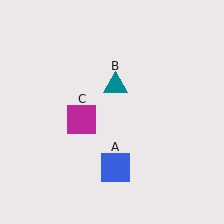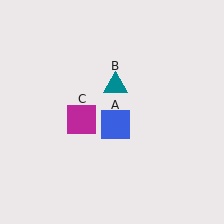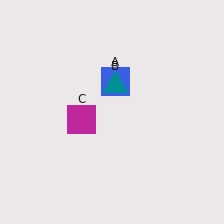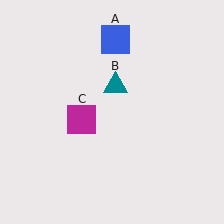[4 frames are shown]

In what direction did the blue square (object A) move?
The blue square (object A) moved up.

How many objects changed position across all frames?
1 object changed position: blue square (object A).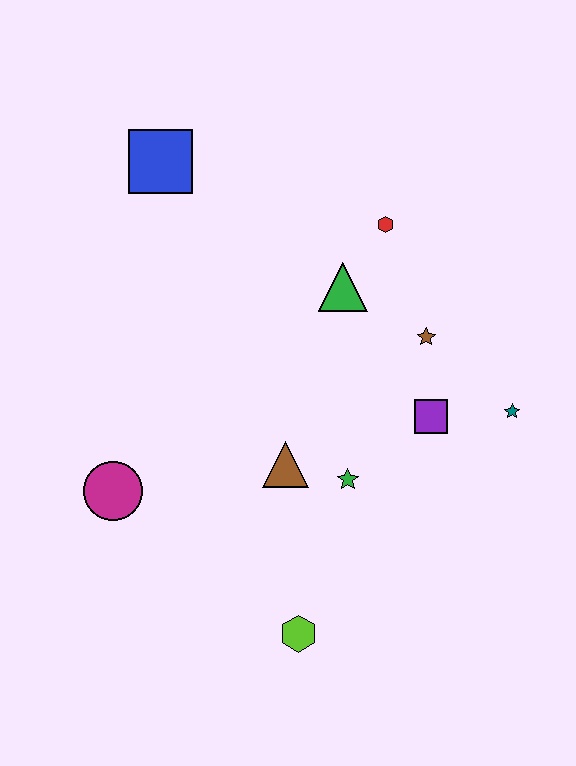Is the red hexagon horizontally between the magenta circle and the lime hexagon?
No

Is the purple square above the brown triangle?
Yes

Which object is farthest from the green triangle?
The lime hexagon is farthest from the green triangle.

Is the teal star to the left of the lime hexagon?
No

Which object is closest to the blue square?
The green triangle is closest to the blue square.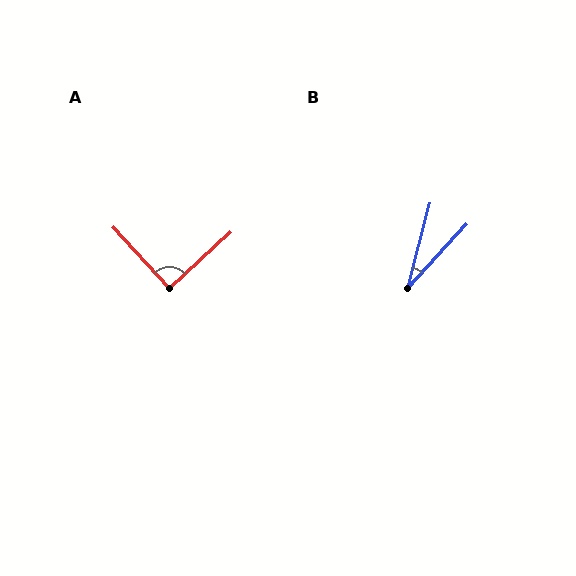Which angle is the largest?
A, at approximately 90 degrees.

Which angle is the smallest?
B, at approximately 28 degrees.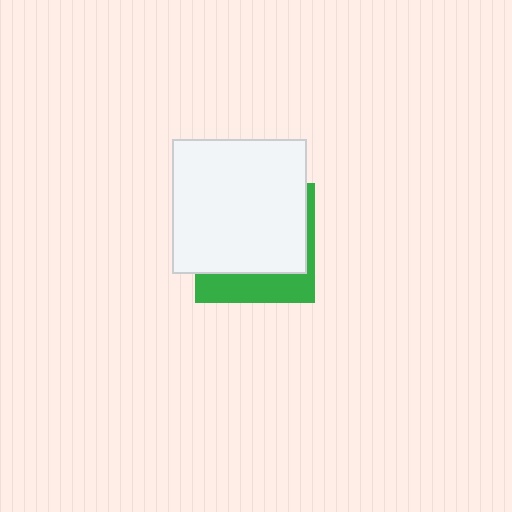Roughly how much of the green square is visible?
A small part of it is visible (roughly 30%).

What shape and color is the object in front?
The object in front is a white square.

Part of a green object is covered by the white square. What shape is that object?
It is a square.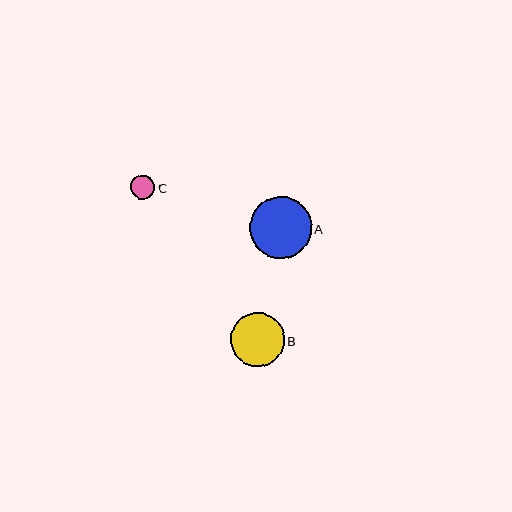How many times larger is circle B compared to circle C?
Circle B is approximately 2.2 times the size of circle C.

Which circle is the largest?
Circle A is the largest with a size of approximately 62 pixels.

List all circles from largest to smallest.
From largest to smallest: A, B, C.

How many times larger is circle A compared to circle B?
Circle A is approximately 1.1 times the size of circle B.